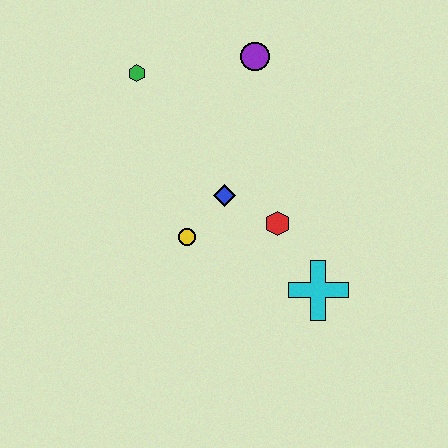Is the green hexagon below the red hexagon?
No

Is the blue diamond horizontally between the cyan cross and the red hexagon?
No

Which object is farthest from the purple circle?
The cyan cross is farthest from the purple circle.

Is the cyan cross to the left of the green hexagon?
No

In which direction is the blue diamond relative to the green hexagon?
The blue diamond is below the green hexagon.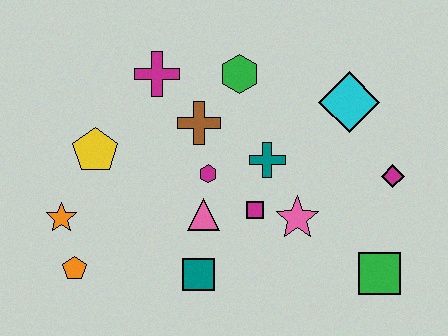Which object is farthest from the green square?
The orange star is farthest from the green square.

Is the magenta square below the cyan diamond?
Yes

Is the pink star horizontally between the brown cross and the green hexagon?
No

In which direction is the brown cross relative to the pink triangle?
The brown cross is above the pink triangle.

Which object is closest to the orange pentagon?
The orange star is closest to the orange pentagon.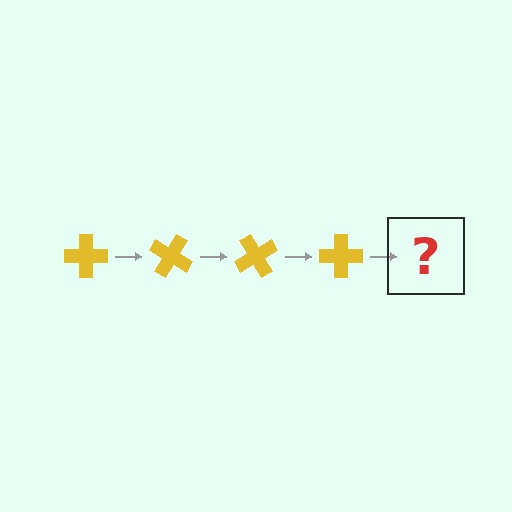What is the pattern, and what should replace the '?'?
The pattern is that the cross rotates 30 degrees each step. The '?' should be a yellow cross rotated 120 degrees.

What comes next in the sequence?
The next element should be a yellow cross rotated 120 degrees.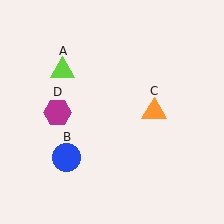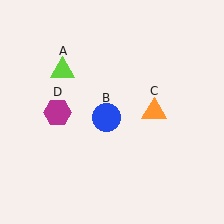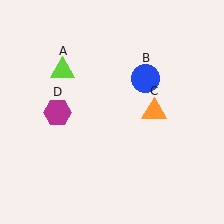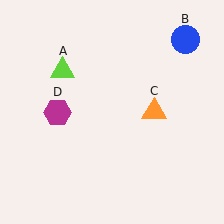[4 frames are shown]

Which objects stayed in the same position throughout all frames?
Lime triangle (object A) and orange triangle (object C) and magenta hexagon (object D) remained stationary.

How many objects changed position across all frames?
1 object changed position: blue circle (object B).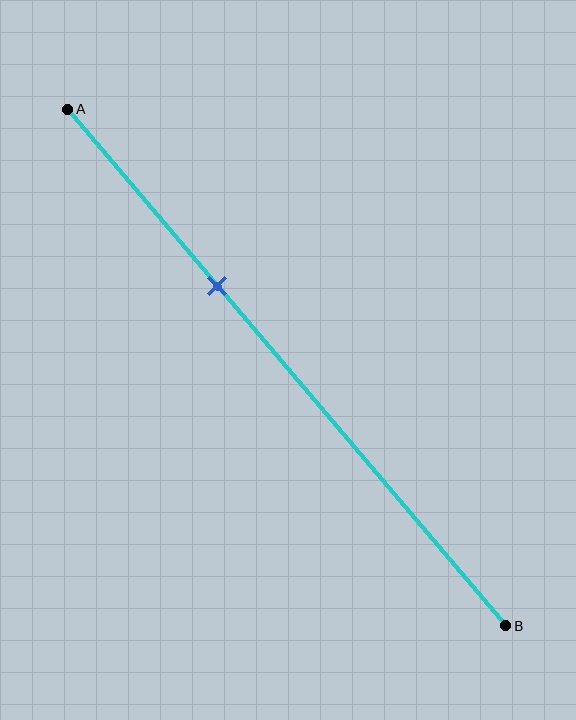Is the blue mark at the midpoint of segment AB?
No, the mark is at about 35% from A, not at the 50% midpoint.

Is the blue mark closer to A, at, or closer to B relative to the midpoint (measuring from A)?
The blue mark is closer to point A than the midpoint of segment AB.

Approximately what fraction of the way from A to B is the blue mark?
The blue mark is approximately 35% of the way from A to B.